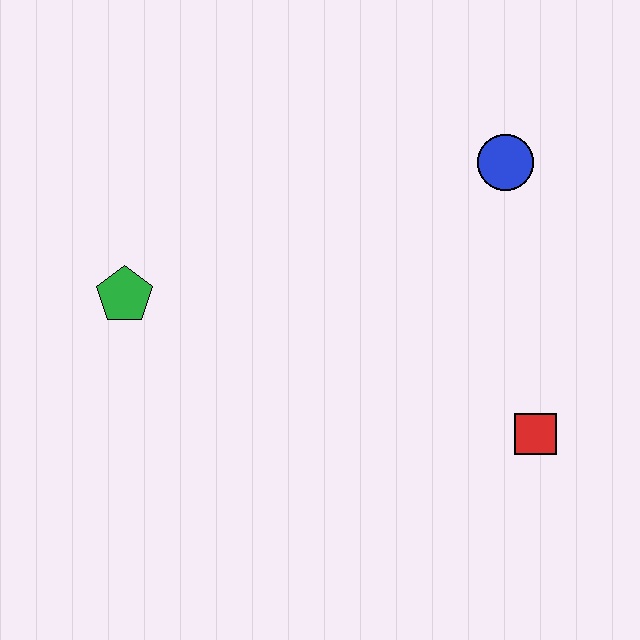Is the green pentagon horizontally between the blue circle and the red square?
No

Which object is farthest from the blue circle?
The green pentagon is farthest from the blue circle.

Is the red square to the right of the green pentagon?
Yes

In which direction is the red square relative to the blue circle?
The red square is below the blue circle.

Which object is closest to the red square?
The blue circle is closest to the red square.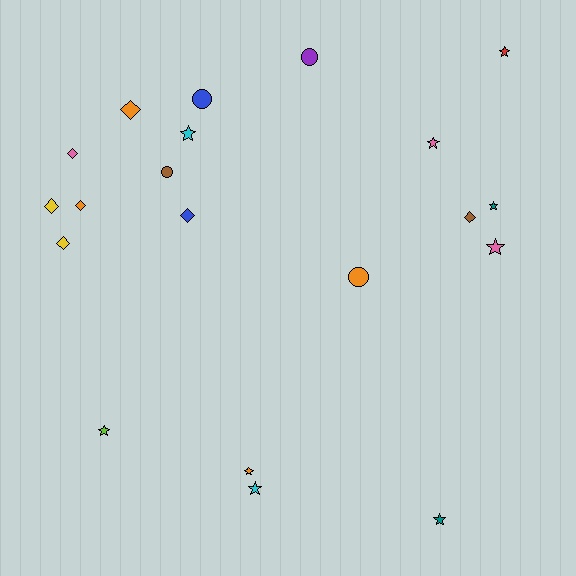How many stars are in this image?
There are 9 stars.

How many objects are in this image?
There are 20 objects.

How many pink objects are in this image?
There are 3 pink objects.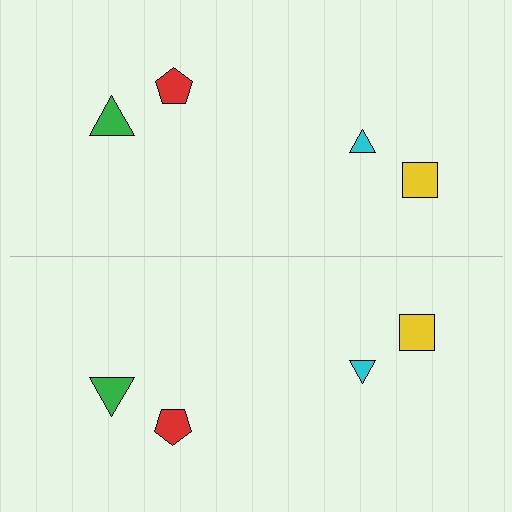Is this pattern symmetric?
Yes, this pattern has bilateral (reflection) symmetry.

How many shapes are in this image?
There are 8 shapes in this image.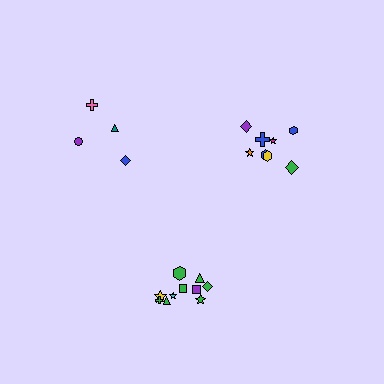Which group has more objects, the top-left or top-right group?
The top-right group.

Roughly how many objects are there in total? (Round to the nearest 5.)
Roughly 20 objects in total.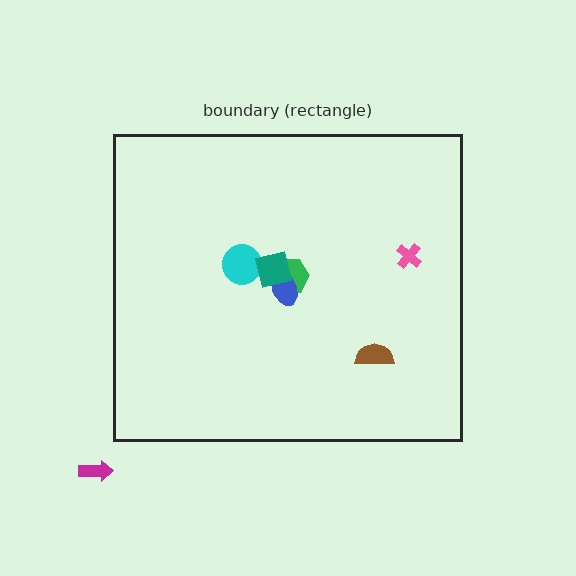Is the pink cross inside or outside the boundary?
Inside.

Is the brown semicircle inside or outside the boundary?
Inside.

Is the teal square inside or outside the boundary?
Inside.